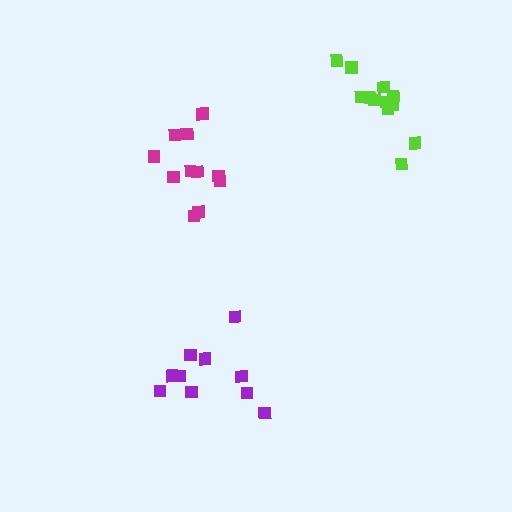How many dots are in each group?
Group 1: 10 dots, Group 2: 12 dots, Group 3: 11 dots (33 total).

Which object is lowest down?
The purple cluster is bottommost.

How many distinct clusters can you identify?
There are 3 distinct clusters.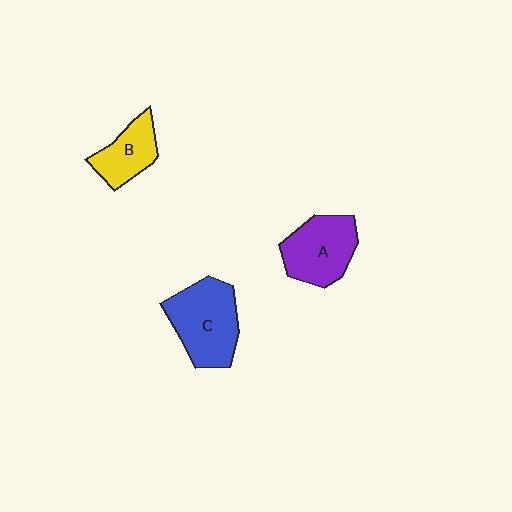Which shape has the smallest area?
Shape B (yellow).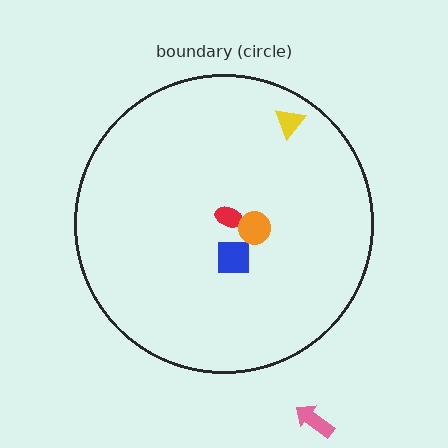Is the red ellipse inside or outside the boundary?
Inside.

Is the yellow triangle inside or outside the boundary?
Inside.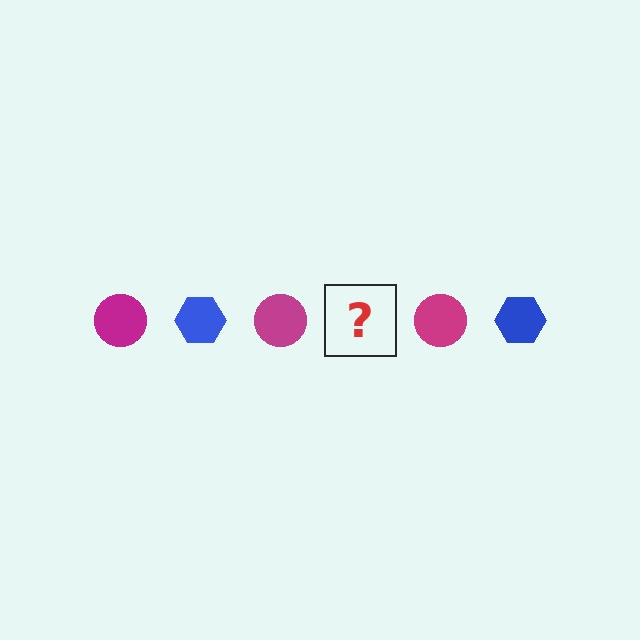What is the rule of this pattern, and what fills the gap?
The rule is that the pattern alternates between magenta circle and blue hexagon. The gap should be filled with a blue hexagon.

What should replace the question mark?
The question mark should be replaced with a blue hexagon.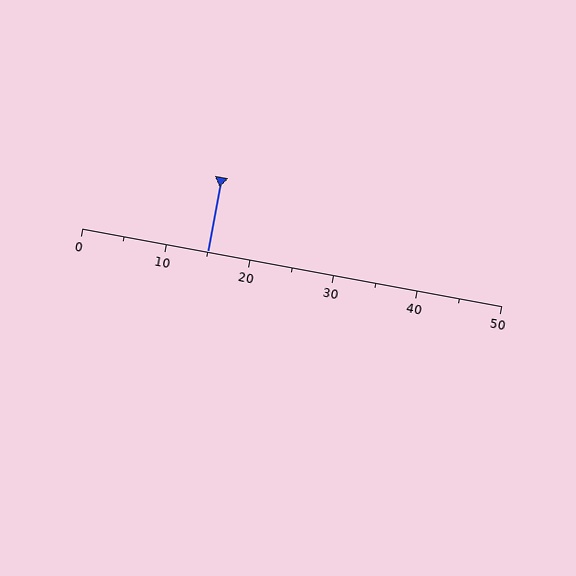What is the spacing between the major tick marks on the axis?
The major ticks are spaced 10 apart.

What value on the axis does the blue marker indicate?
The marker indicates approximately 15.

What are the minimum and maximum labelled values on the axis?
The axis runs from 0 to 50.